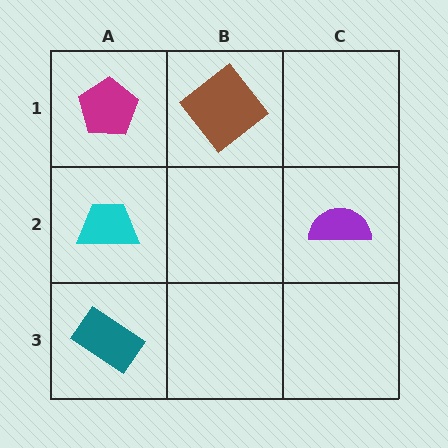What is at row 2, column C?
A purple semicircle.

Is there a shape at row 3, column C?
No, that cell is empty.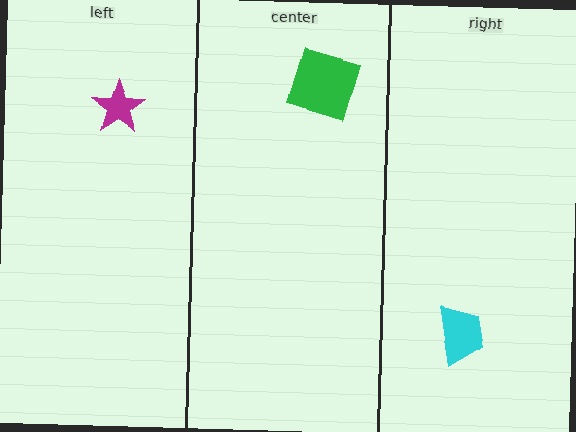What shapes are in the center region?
The green square.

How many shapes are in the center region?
1.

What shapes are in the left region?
The magenta star.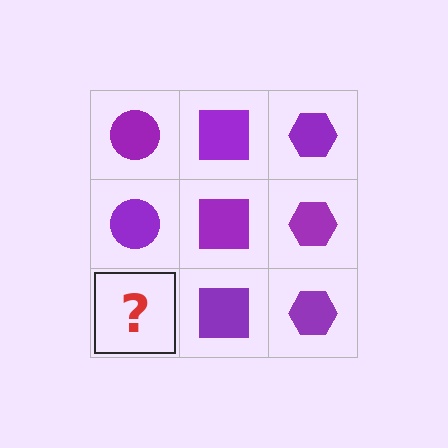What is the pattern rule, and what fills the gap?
The rule is that each column has a consistent shape. The gap should be filled with a purple circle.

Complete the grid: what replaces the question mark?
The question mark should be replaced with a purple circle.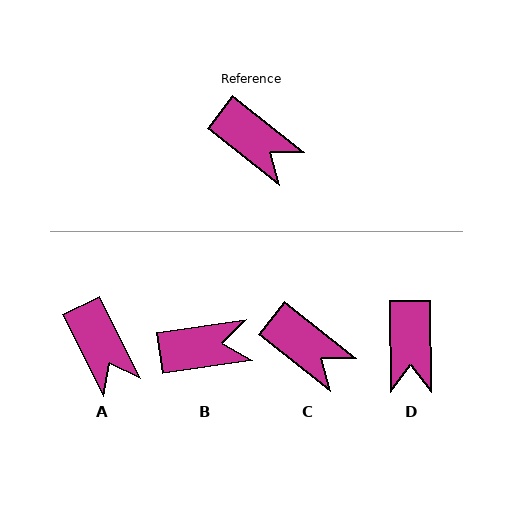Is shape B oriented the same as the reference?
No, it is off by about 47 degrees.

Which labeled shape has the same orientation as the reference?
C.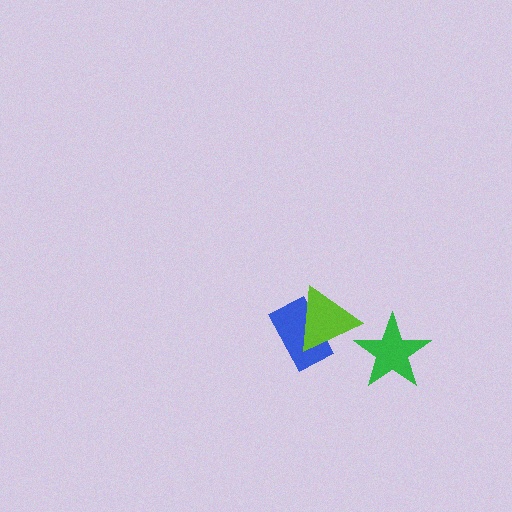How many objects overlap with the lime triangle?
1 object overlaps with the lime triangle.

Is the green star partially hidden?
No, no other shape covers it.